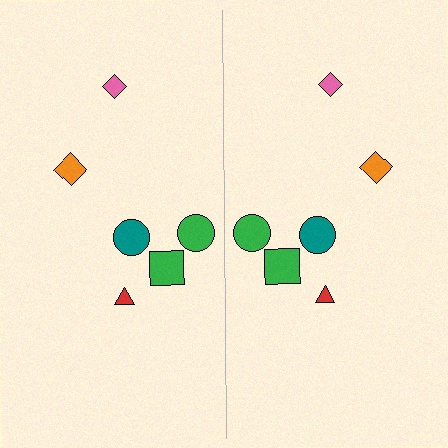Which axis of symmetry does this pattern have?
The pattern has a vertical axis of symmetry running through the center of the image.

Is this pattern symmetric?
Yes, this pattern has bilateral (reflection) symmetry.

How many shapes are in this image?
There are 12 shapes in this image.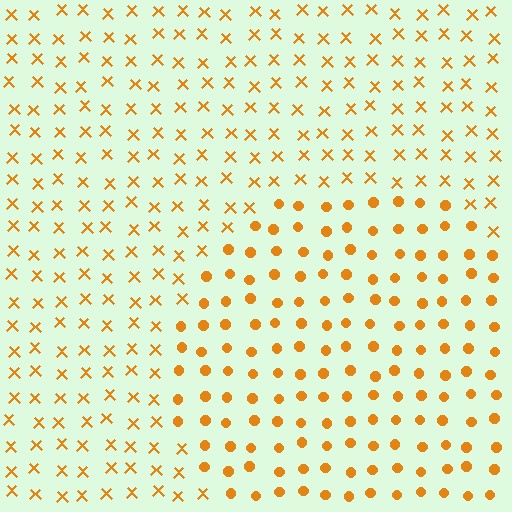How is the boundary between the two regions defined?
The boundary is defined by a change in element shape: circles inside vs. X marks outside. All elements share the same color and spacing.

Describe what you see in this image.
The image is filled with small orange elements arranged in a uniform grid. A circle-shaped region contains circles, while the surrounding area contains X marks. The boundary is defined purely by the change in element shape.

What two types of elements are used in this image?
The image uses circles inside the circle region and X marks outside it.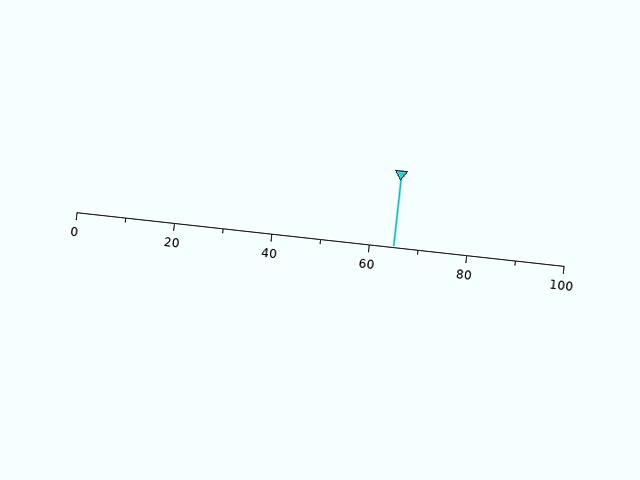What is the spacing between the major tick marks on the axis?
The major ticks are spaced 20 apart.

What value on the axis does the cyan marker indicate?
The marker indicates approximately 65.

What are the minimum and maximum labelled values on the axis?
The axis runs from 0 to 100.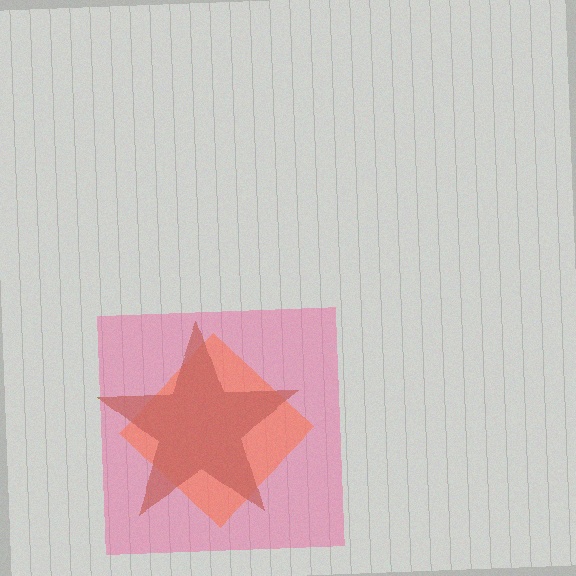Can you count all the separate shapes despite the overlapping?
Yes, there are 3 separate shapes.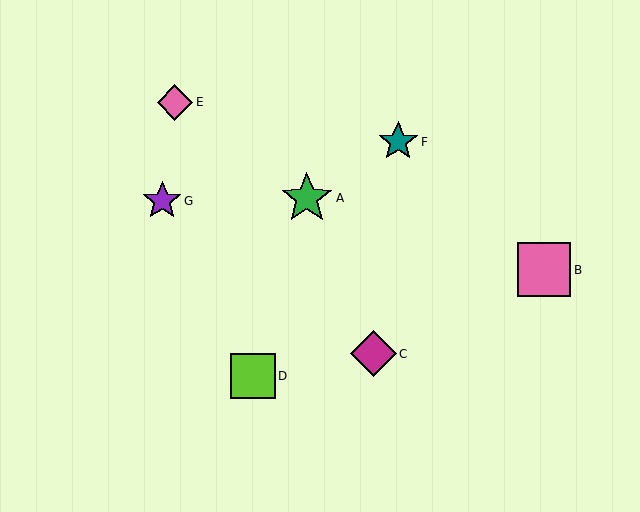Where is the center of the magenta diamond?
The center of the magenta diamond is at (373, 354).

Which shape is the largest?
The pink square (labeled B) is the largest.